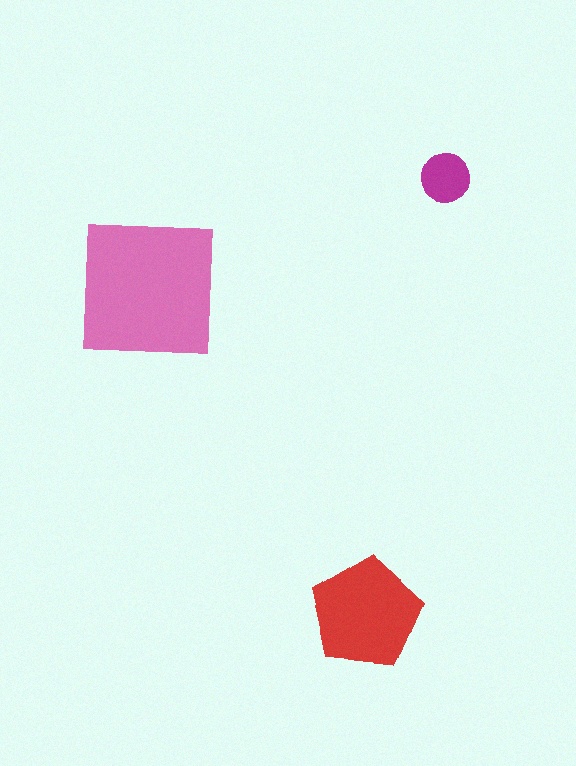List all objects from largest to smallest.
The pink square, the red pentagon, the magenta circle.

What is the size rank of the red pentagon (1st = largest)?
2nd.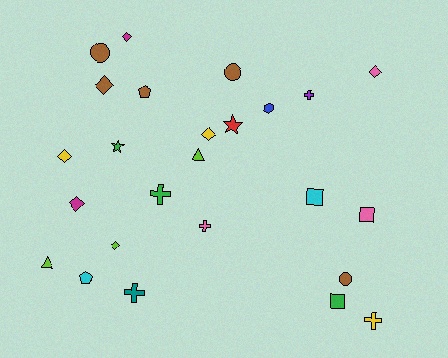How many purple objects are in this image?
There is 1 purple object.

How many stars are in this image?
There are 2 stars.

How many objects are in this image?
There are 25 objects.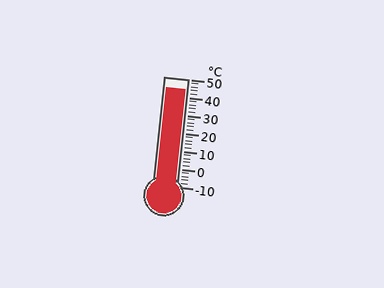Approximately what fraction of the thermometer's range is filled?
The thermometer is filled to approximately 90% of its range.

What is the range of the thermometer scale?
The thermometer scale ranges from -10°C to 50°C.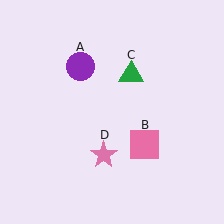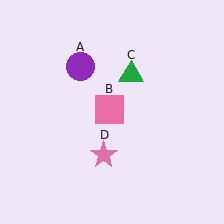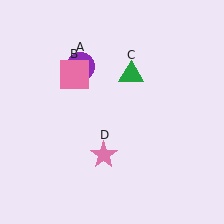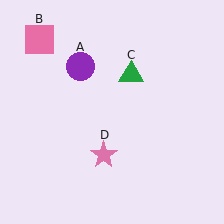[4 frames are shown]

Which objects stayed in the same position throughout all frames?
Purple circle (object A) and green triangle (object C) and pink star (object D) remained stationary.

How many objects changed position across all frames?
1 object changed position: pink square (object B).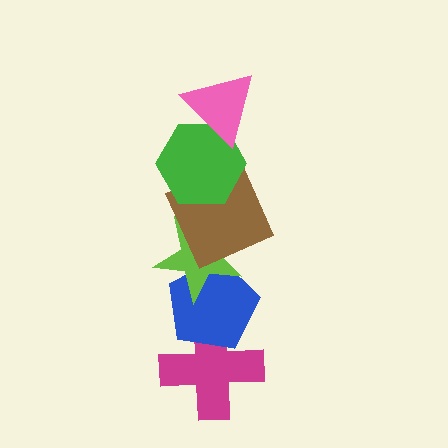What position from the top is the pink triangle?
The pink triangle is 1st from the top.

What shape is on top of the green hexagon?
The pink triangle is on top of the green hexagon.